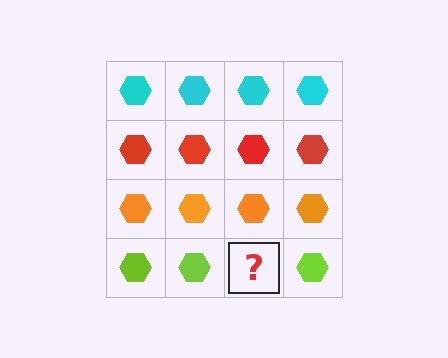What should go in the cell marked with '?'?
The missing cell should contain a lime hexagon.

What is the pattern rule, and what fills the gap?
The rule is that each row has a consistent color. The gap should be filled with a lime hexagon.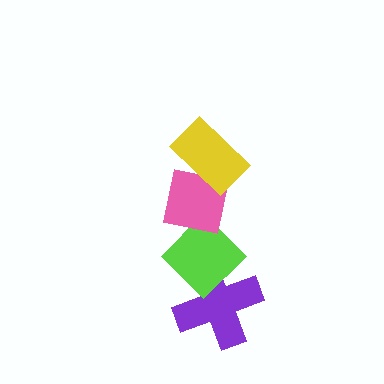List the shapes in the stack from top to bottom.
From top to bottom: the yellow rectangle, the pink square, the lime diamond, the purple cross.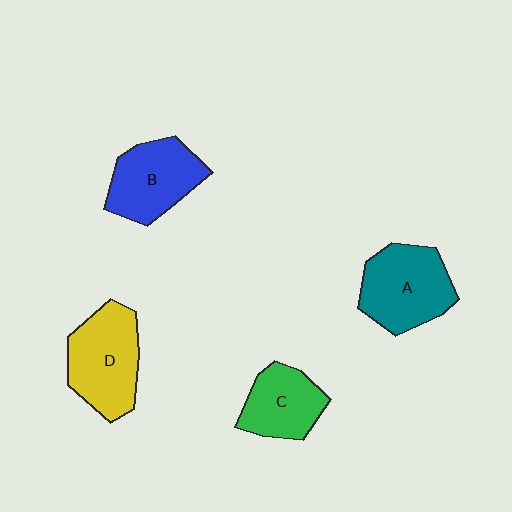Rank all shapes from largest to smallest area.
From largest to smallest: D (yellow), A (teal), B (blue), C (green).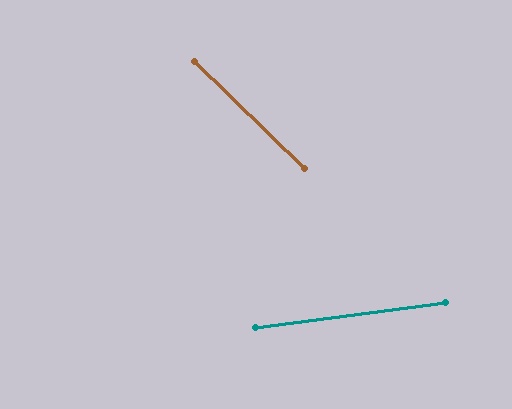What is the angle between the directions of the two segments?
Approximately 52 degrees.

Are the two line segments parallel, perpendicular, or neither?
Neither parallel nor perpendicular — they differ by about 52°.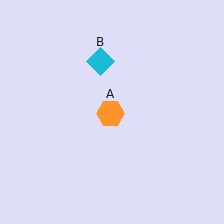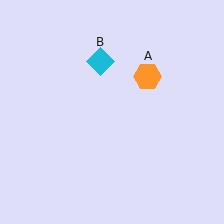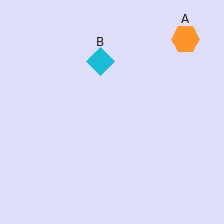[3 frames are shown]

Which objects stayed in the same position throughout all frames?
Cyan diamond (object B) remained stationary.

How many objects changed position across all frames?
1 object changed position: orange hexagon (object A).